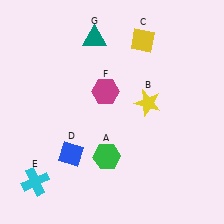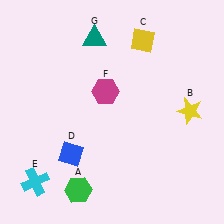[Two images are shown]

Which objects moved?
The objects that moved are: the green hexagon (A), the yellow star (B).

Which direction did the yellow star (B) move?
The yellow star (B) moved right.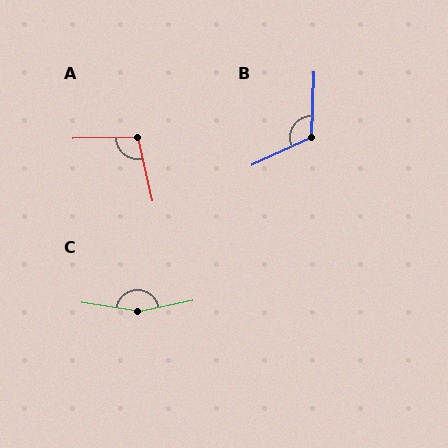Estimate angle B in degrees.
Approximately 117 degrees.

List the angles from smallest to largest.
A (101°), B (117°), C (160°).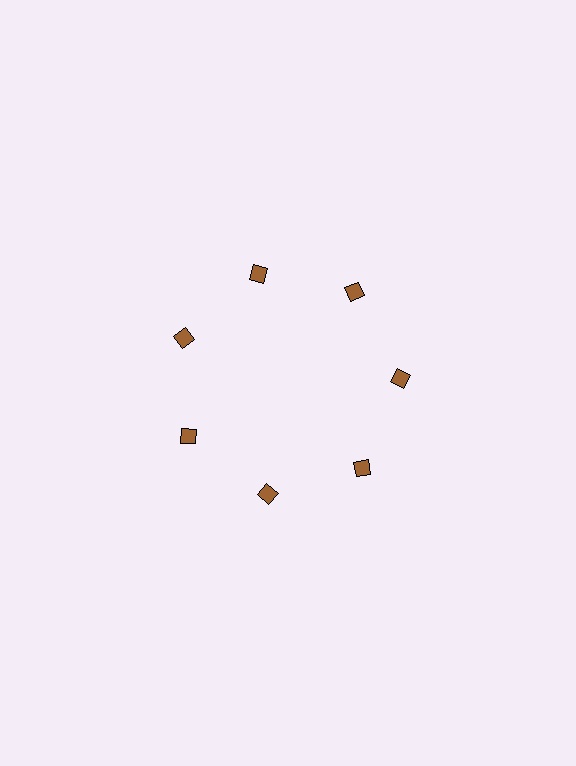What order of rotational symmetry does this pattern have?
This pattern has 7-fold rotational symmetry.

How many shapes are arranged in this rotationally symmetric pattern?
There are 7 shapes, arranged in 7 groups of 1.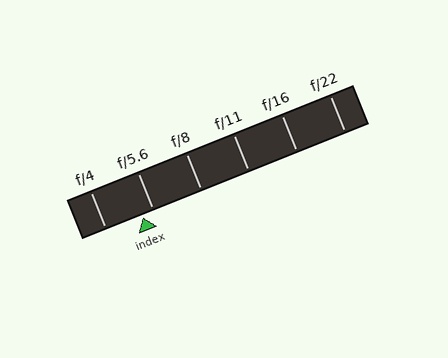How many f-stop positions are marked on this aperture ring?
There are 6 f-stop positions marked.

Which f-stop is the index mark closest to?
The index mark is closest to f/5.6.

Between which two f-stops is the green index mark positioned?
The index mark is between f/4 and f/5.6.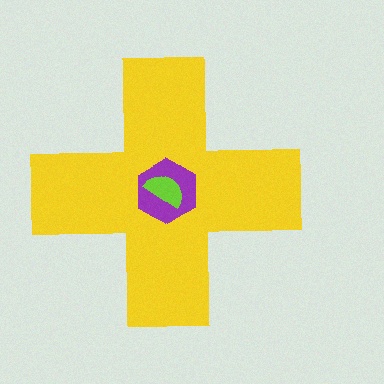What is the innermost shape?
The lime semicircle.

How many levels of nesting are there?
3.